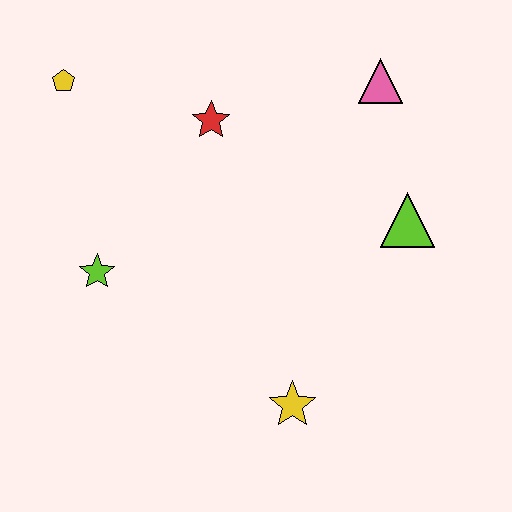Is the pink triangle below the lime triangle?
No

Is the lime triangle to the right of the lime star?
Yes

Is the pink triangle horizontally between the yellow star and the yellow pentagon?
No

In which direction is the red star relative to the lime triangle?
The red star is to the left of the lime triangle.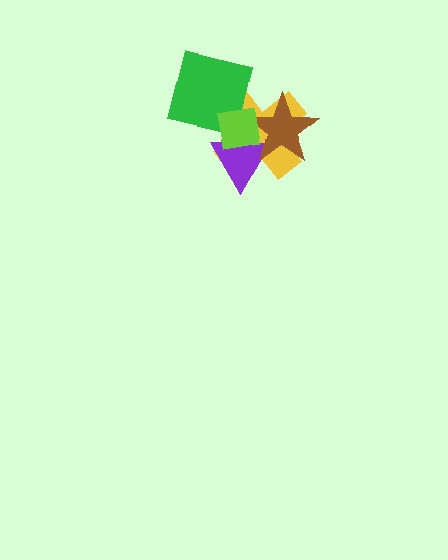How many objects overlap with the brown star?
3 objects overlap with the brown star.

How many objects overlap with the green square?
2 objects overlap with the green square.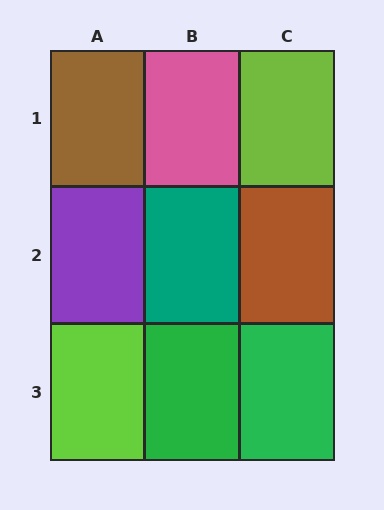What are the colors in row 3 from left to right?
Lime, green, green.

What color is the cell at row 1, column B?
Pink.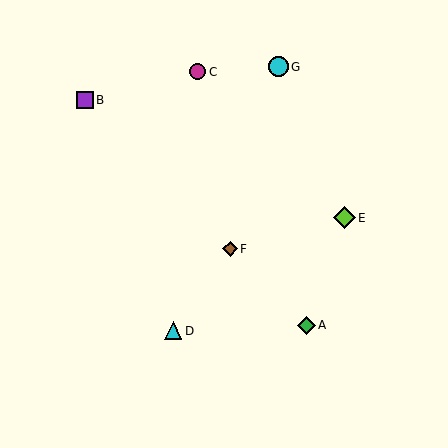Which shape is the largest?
The lime diamond (labeled E) is the largest.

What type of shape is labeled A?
Shape A is a green diamond.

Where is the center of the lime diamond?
The center of the lime diamond is at (345, 218).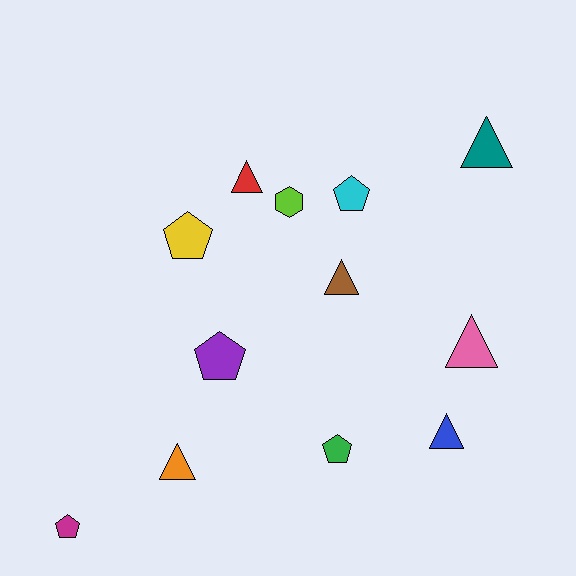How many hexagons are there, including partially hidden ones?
There is 1 hexagon.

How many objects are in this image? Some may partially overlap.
There are 12 objects.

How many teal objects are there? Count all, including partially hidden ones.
There is 1 teal object.